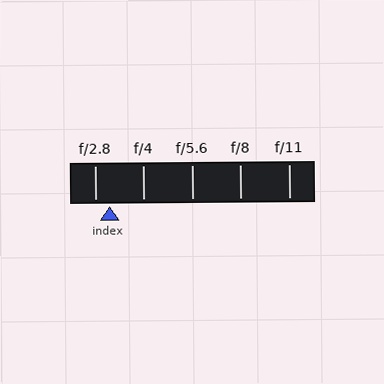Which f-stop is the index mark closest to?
The index mark is closest to f/2.8.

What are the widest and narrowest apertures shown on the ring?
The widest aperture shown is f/2.8 and the narrowest is f/11.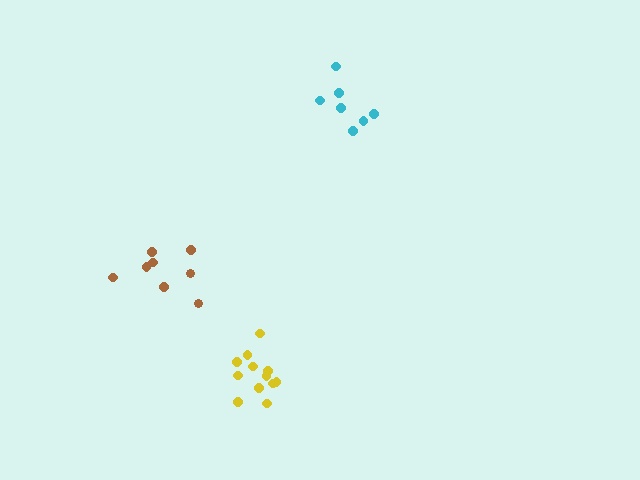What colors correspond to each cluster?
The clusters are colored: yellow, brown, cyan.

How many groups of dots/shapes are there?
There are 3 groups.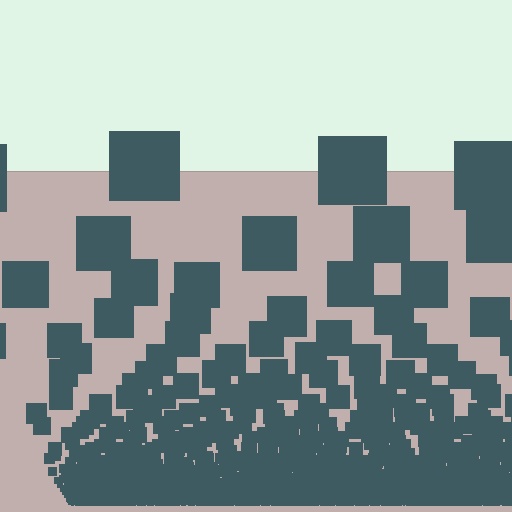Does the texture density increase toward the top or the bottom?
Density increases toward the bottom.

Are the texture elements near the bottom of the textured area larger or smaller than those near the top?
Smaller. The gradient is inverted — elements near the bottom are smaller and denser.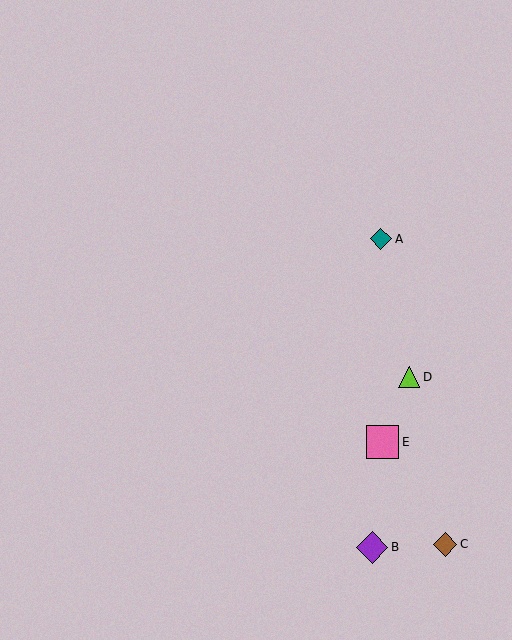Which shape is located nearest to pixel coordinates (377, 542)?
The purple diamond (labeled B) at (372, 547) is nearest to that location.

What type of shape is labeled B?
Shape B is a purple diamond.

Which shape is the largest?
The pink square (labeled E) is the largest.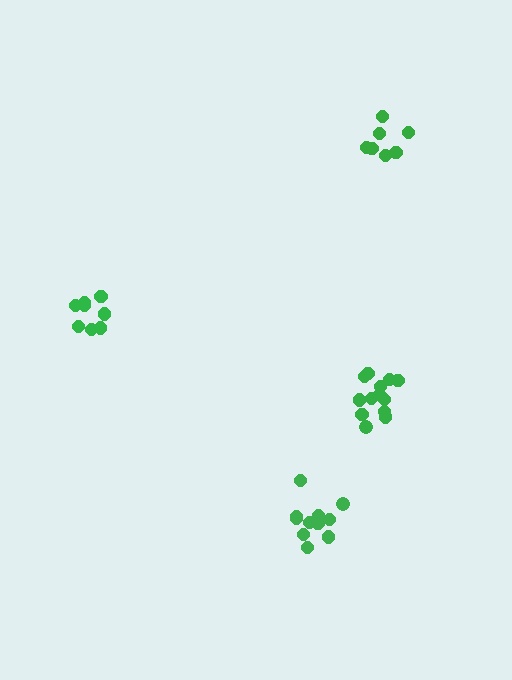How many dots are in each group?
Group 1: 11 dots, Group 2: 8 dots, Group 3: 13 dots, Group 4: 7 dots (39 total).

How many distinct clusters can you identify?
There are 4 distinct clusters.